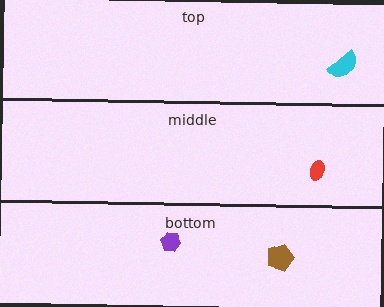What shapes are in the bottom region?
The brown pentagon, the purple hexagon.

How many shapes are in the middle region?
1.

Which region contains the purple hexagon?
The bottom region.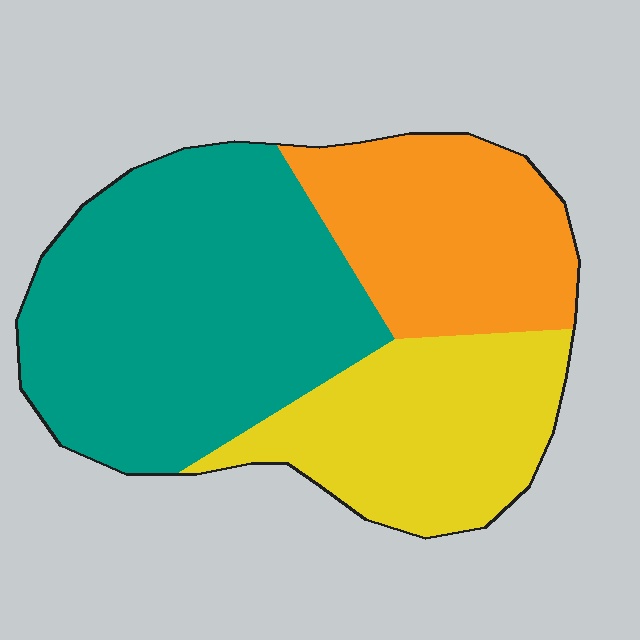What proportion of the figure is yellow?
Yellow covers about 25% of the figure.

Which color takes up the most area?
Teal, at roughly 50%.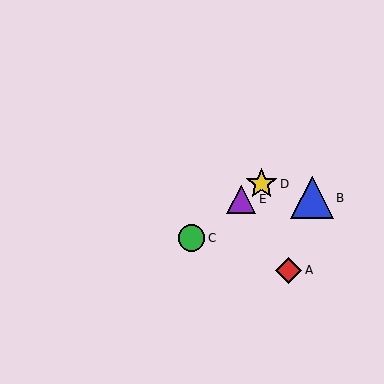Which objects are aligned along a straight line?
Objects C, D, E are aligned along a straight line.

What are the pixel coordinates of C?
Object C is at (192, 238).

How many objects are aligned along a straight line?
3 objects (C, D, E) are aligned along a straight line.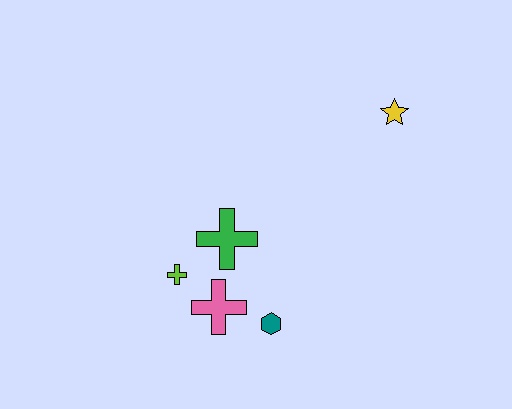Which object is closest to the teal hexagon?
The pink cross is closest to the teal hexagon.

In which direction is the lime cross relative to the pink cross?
The lime cross is to the left of the pink cross.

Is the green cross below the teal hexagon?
No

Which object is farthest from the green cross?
The yellow star is farthest from the green cross.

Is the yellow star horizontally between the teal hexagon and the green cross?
No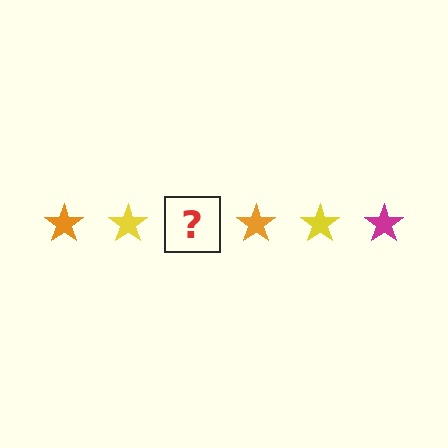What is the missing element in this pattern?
The missing element is a magenta star.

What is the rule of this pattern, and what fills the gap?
The rule is that the pattern cycles through orange, yellow, magenta stars. The gap should be filled with a magenta star.